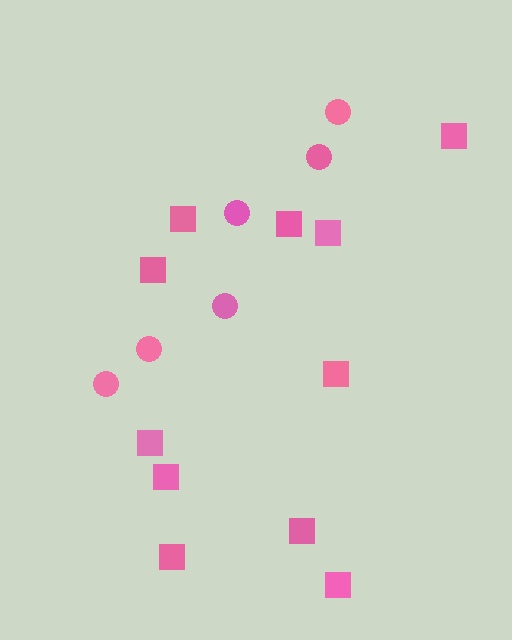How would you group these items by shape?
There are 2 groups: one group of circles (6) and one group of squares (11).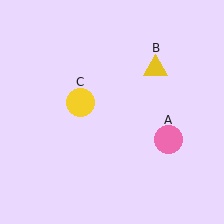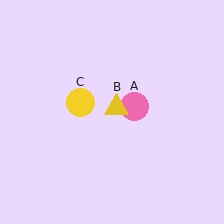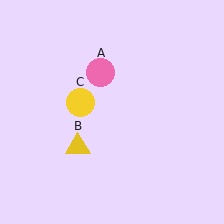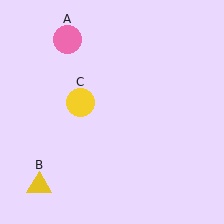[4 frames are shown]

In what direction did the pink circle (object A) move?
The pink circle (object A) moved up and to the left.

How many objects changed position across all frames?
2 objects changed position: pink circle (object A), yellow triangle (object B).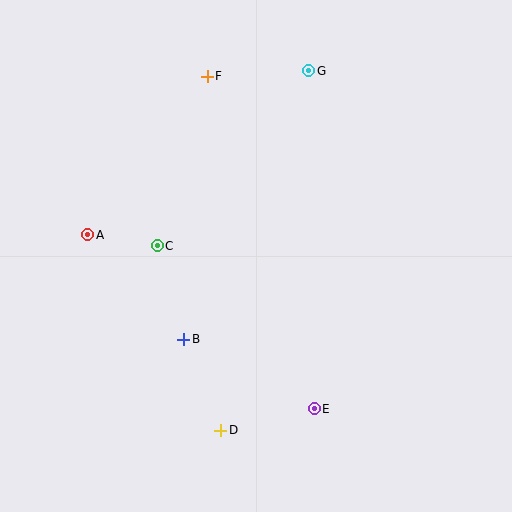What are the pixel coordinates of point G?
Point G is at (309, 71).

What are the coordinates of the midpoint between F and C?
The midpoint between F and C is at (182, 161).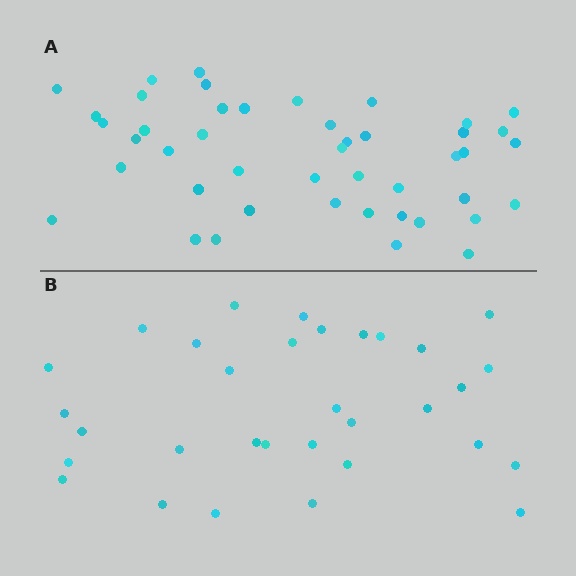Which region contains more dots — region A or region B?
Region A (the top region) has more dots.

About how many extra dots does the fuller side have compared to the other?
Region A has approximately 15 more dots than region B.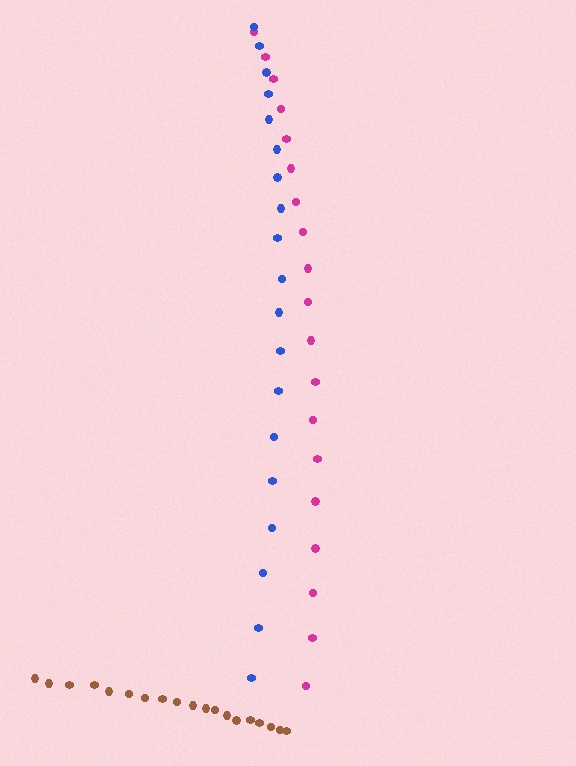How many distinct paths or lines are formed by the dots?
There are 3 distinct paths.